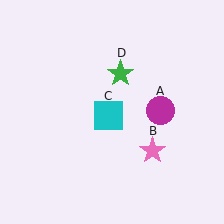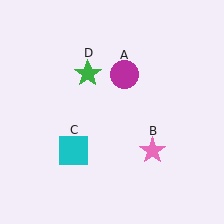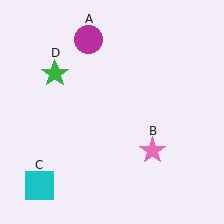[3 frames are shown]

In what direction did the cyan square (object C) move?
The cyan square (object C) moved down and to the left.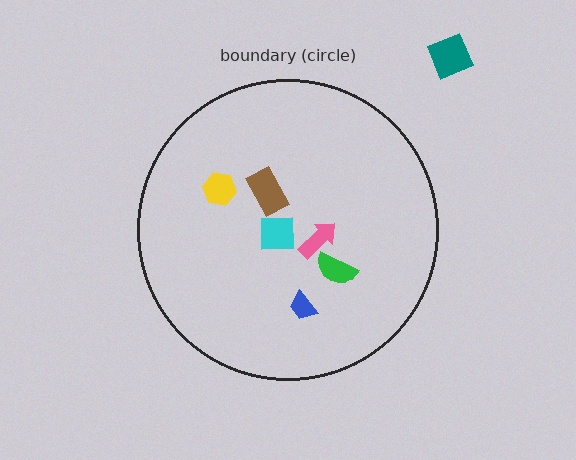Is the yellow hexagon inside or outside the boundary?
Inside.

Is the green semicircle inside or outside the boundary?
Inside.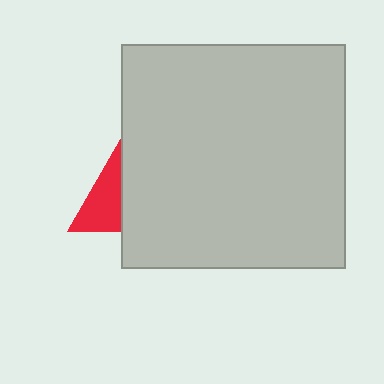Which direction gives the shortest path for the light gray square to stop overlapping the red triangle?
Moving right gives the shortest separation.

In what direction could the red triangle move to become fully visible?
The red triangle could move left. That would shift it out from behind the light gray square entirely.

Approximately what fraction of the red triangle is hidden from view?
Roughly 55% of the red triangle is hidden behind the light gray square.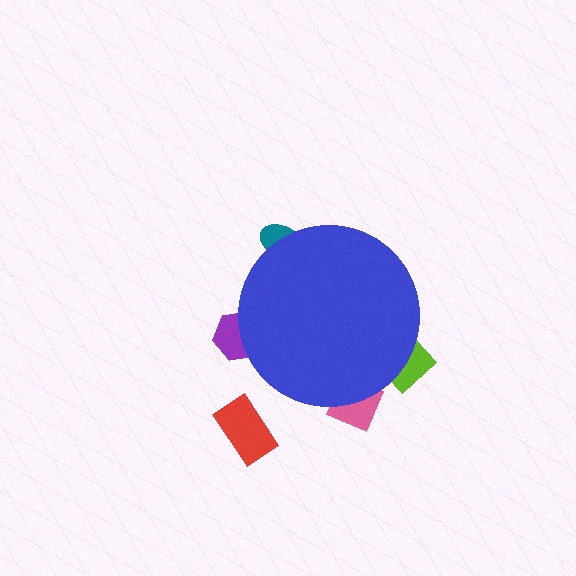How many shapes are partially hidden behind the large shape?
4 shapes are partially hidden.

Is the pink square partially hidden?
Yes, the pink square is partially hidden behind the blue circle.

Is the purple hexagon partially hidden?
Yes, the purple hexagon is partially hidden behind the blue circle.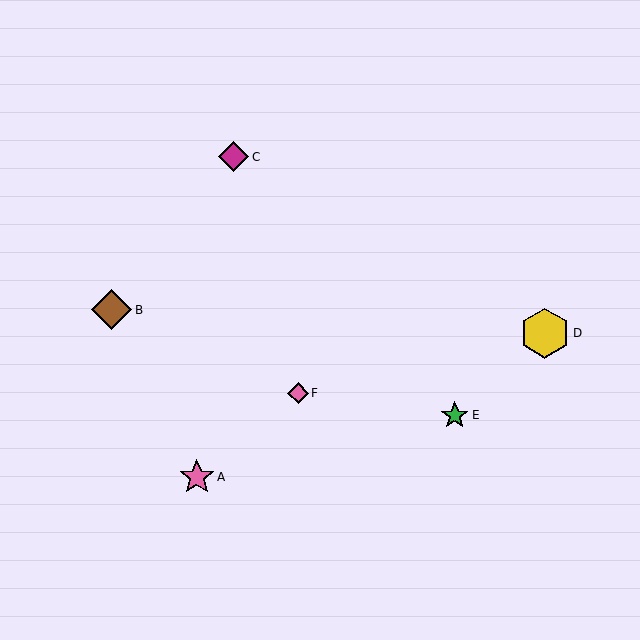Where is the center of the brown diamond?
The center of the brown diamond is at (112, 310).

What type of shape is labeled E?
Shape E is a green star.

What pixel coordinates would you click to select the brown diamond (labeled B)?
Click at (112, 310) to select the brown diamond B.